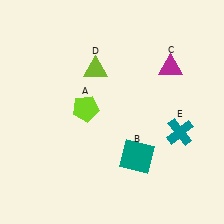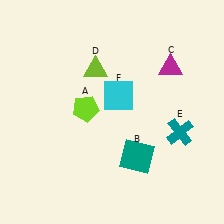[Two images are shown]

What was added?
A cyan square (F) was added in Image 2.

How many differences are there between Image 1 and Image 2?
There is 1 difference between the two images.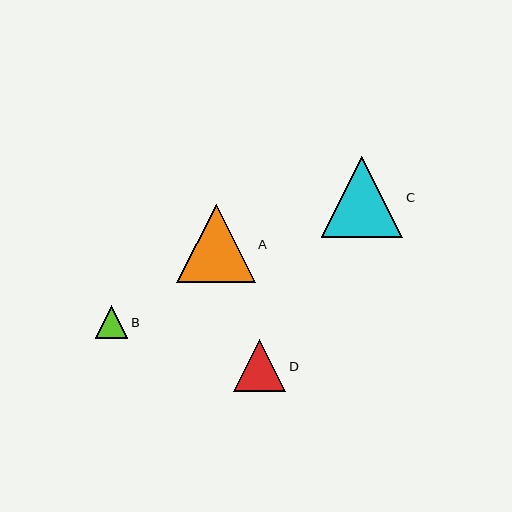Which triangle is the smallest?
Triangle B is the smallest with a size of approximately 33 pixels.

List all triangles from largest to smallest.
From largest to smallest: C, A, D, B.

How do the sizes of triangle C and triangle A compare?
Triangle C and triangle A are approximately the same size.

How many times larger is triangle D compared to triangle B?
Triangle D is approximately 1.6 times the size of triangle B.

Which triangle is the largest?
Triangle C is the largest with a size of approximately 81 pixels.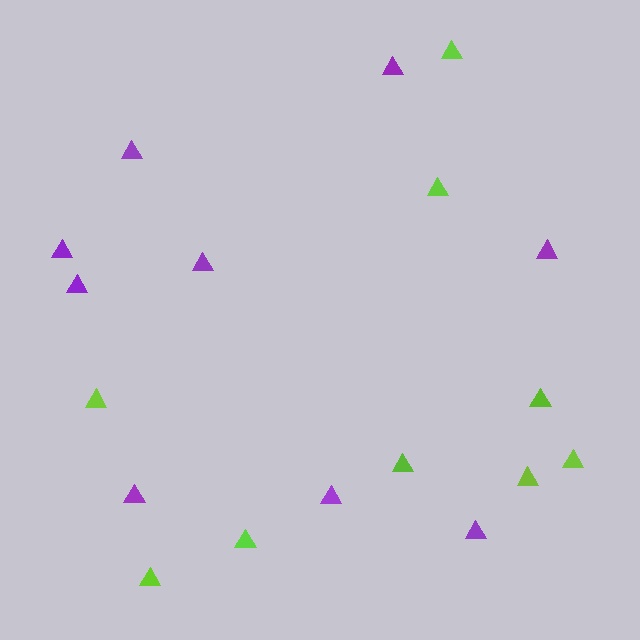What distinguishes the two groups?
There are 2 groups: one group of purple triangles (9) and one group of lime triangles (9).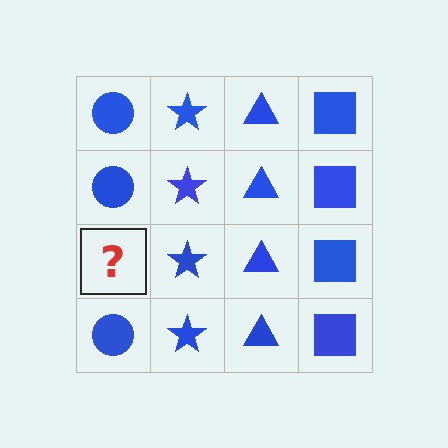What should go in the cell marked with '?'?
The missing cell should contain a blue circle.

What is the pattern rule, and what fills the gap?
The rule is that each column has a consistent shape. The gap should be filled with a blue circle.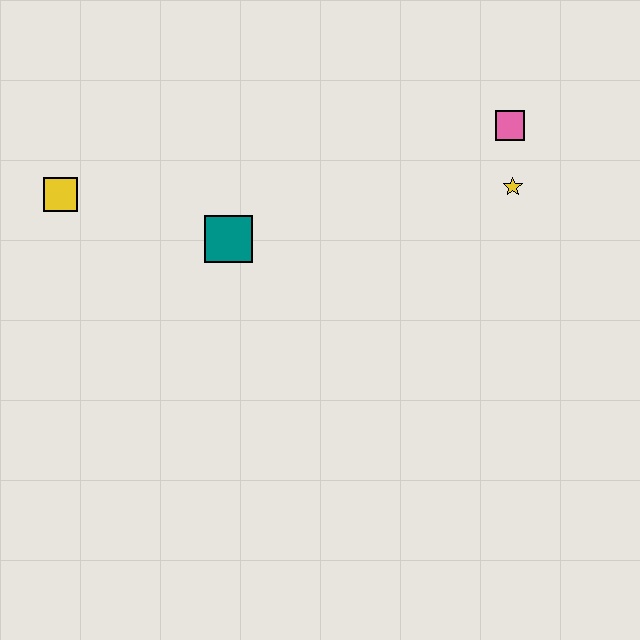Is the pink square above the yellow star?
Yes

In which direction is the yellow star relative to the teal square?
The yellow star is to the right of the teal square.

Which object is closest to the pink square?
The yellow star is closest to the pink square.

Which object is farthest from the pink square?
The yellow square is farthest from the pink square.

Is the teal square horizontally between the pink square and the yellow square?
Yes